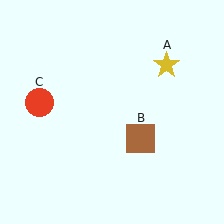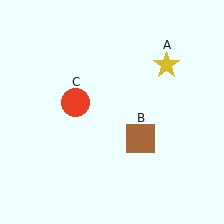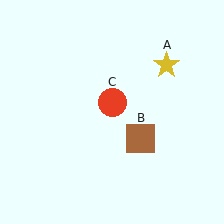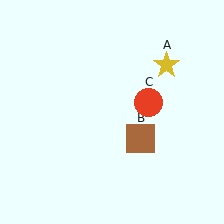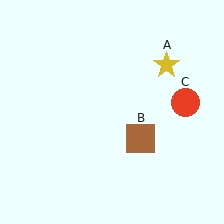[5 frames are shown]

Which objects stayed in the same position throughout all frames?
Yellow star (object A) and brown square (object B) remained stationary.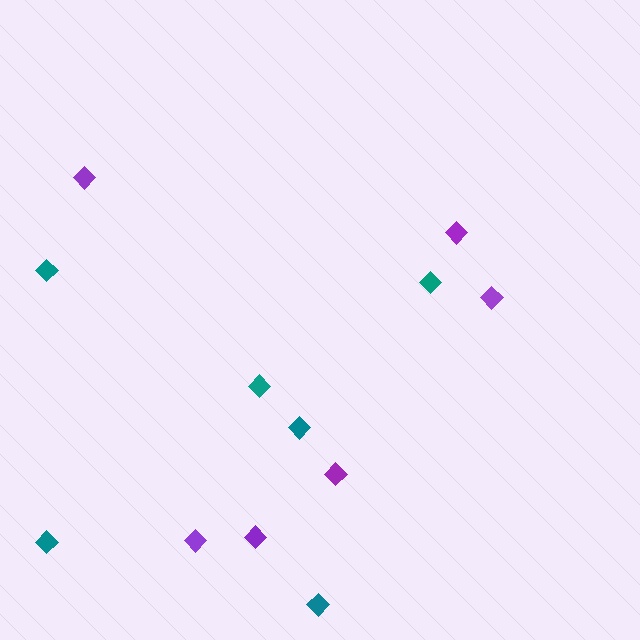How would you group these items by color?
There are 2 groups: one group of purple diamonds (6) and one group of teal diamonds (6).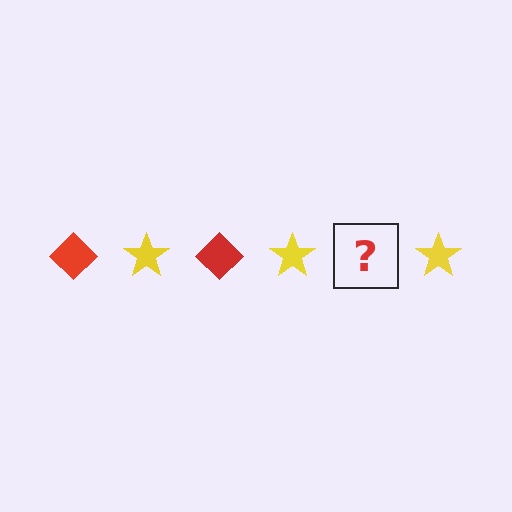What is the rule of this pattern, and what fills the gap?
The rule is that the pattern alternates between red diamond and yellow star. The gap should be filled with a red diamond.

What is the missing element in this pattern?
The missing element is a red diamond.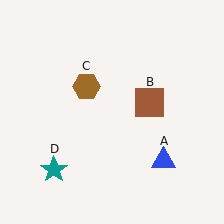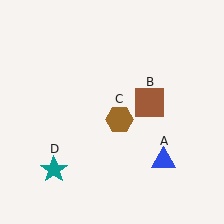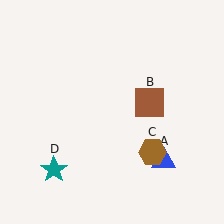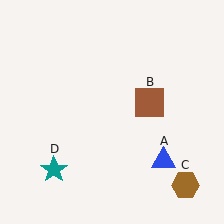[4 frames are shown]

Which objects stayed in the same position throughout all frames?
Blue triangle (object A) and brown square (object B) and teal star (object D) remained stationary.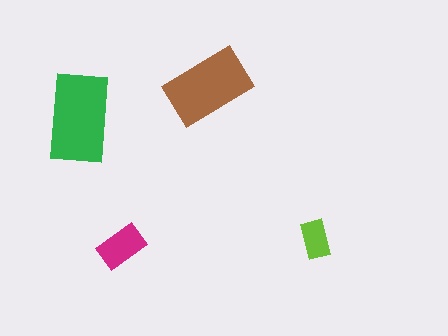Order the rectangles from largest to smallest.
the green one, the brown one, the magenta one, the lime one.